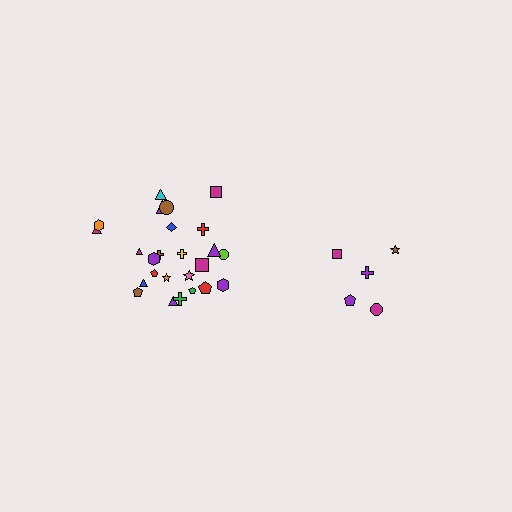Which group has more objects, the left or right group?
The left group.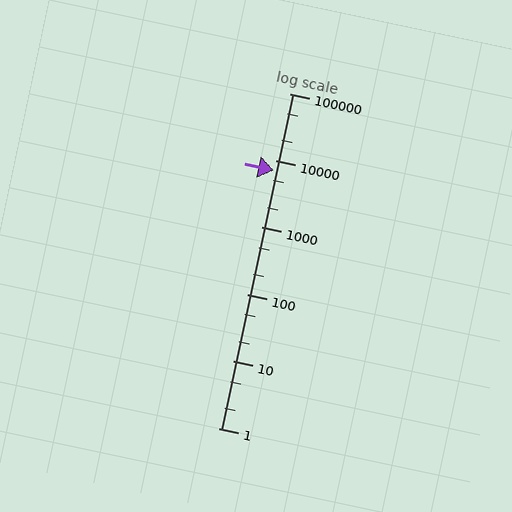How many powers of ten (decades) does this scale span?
The scale spans 5 decades, from 1 to 100000.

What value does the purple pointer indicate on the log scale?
The pointer indicates approximately 7200.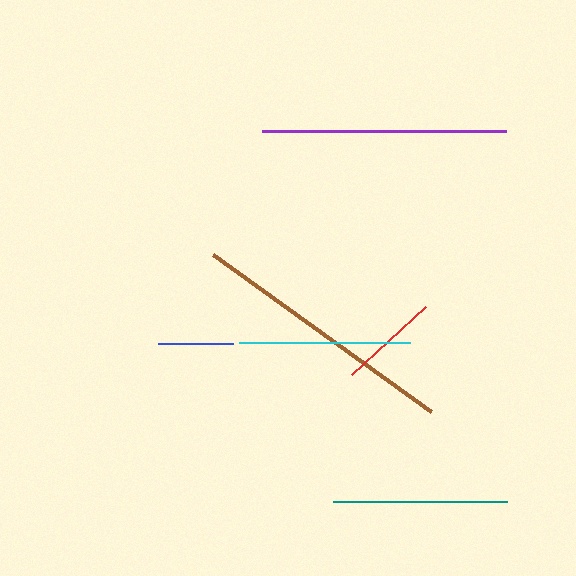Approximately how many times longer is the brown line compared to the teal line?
The brown line is approximately 1.5 times the length of the teal line.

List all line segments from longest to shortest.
From longest to shortest: brown, purple, teal, cyan, red, blue.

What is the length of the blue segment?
The blue segment is approximately 75 pixels long.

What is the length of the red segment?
The red segment is approximately 101 pixels long.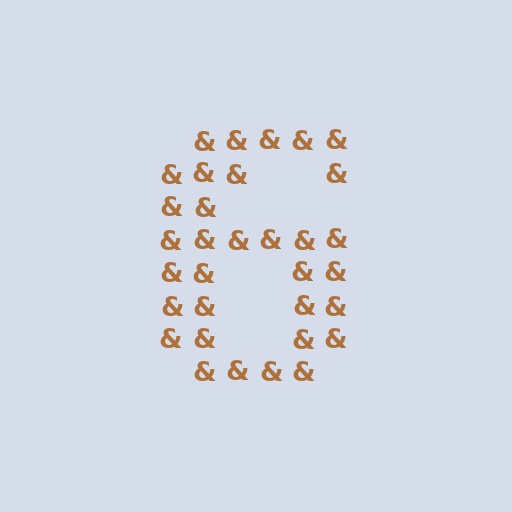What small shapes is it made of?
It is made of small ampersands.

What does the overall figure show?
The overall figure shows the digit 6.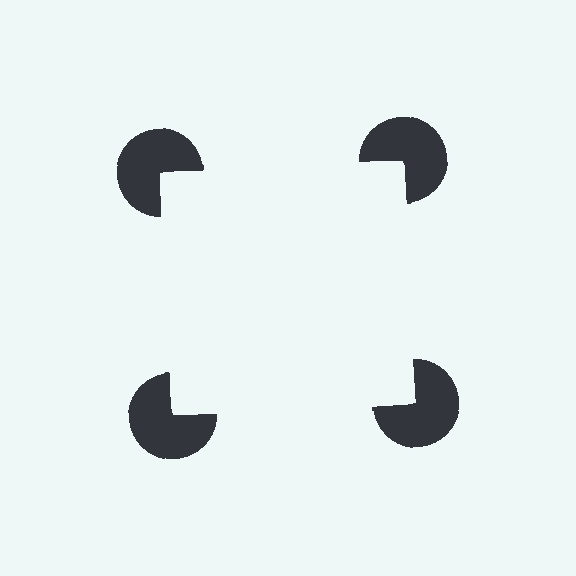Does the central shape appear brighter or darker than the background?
It typically appears slightly brighter than the background, even though no actual brightness change is drawn.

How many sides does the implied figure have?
4 sides.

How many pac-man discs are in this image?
There are 4 — one at each vertex of the illusory square.